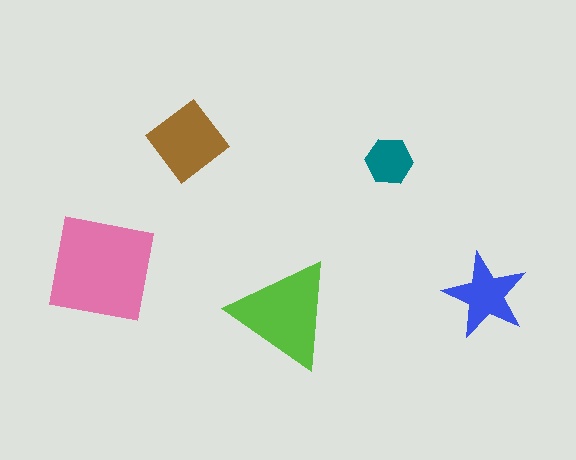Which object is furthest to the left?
The pink square is leftmost.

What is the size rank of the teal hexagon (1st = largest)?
5th.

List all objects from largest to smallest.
The pink square, the lime triangle, the brown diamond, the blue star, the teal hexagon.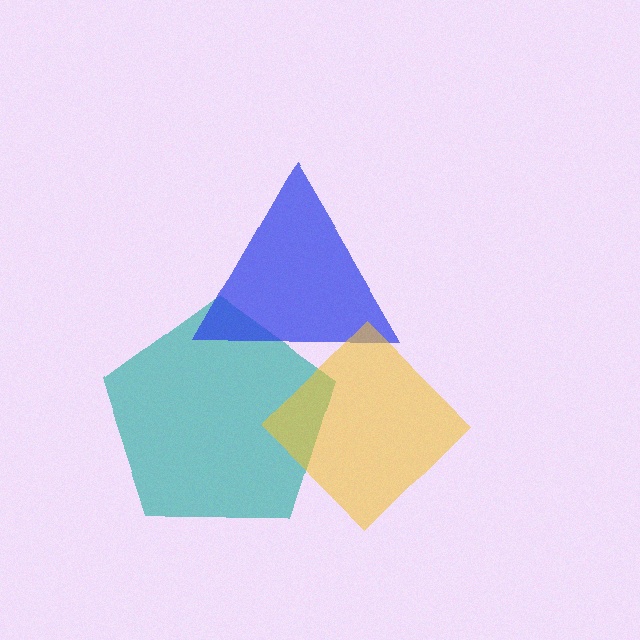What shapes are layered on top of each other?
The layered shapes are: a teal pentagon, a blue triangle, a yellow diamond.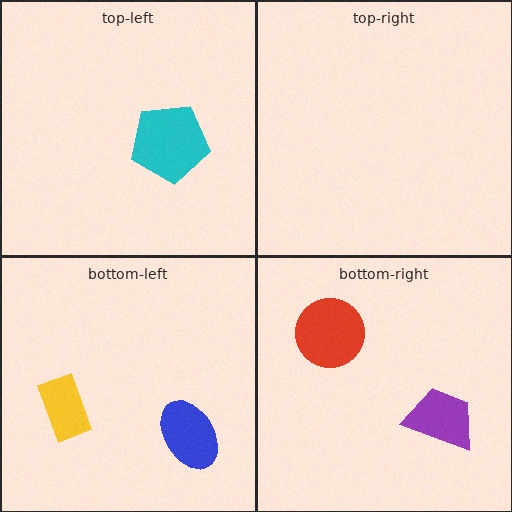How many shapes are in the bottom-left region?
2.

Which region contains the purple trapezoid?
The bottom-right region.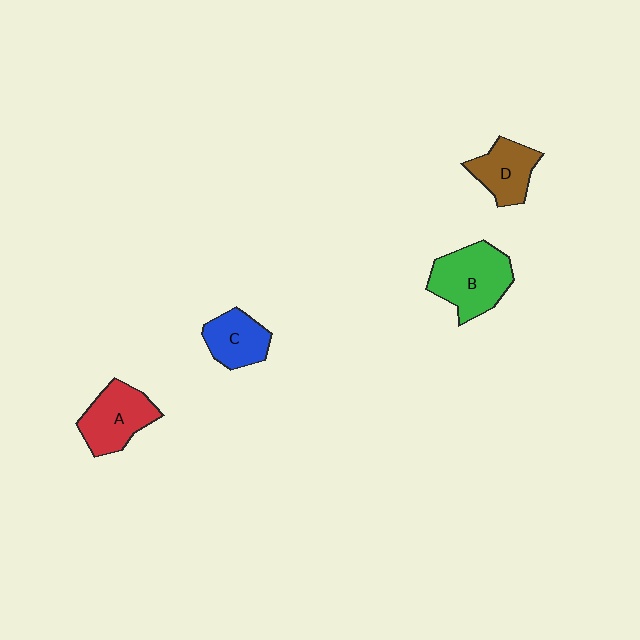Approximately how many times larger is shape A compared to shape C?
Approximately 1.3 times.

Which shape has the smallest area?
Shape C (blue).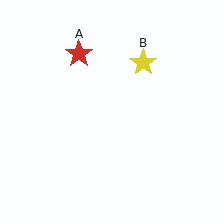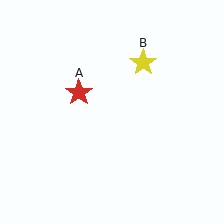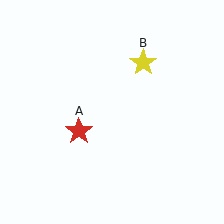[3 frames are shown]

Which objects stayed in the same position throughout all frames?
Yellow star (object B) remained stationary.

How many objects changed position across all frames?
1 object changed position: red star (object A).